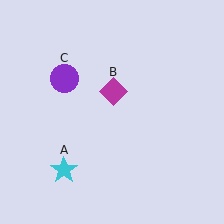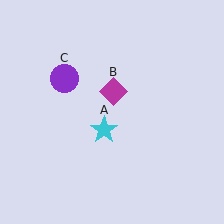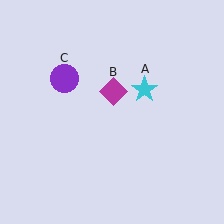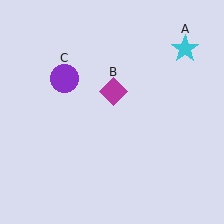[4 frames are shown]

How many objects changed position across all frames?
1 object changed position: cyan star (object A).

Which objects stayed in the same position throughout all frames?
Magenta diamond (object B) and purple circle (object C) remained stationary.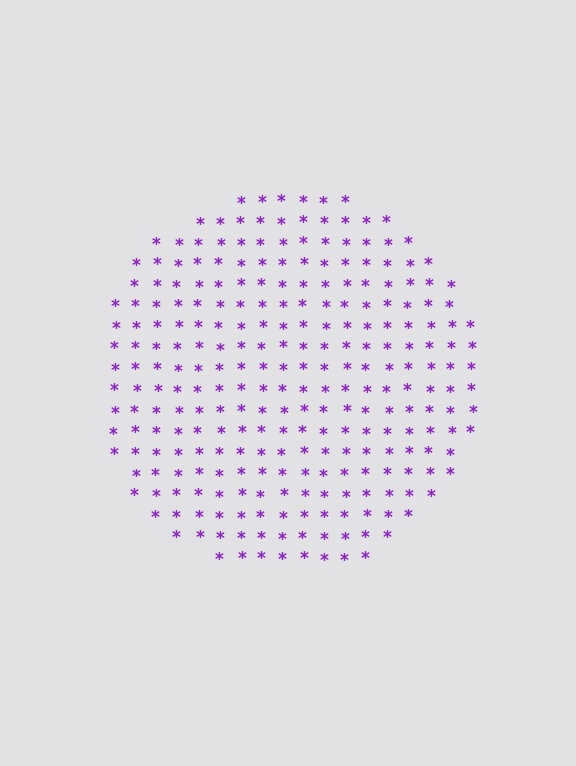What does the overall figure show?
The overall figure shows a circle.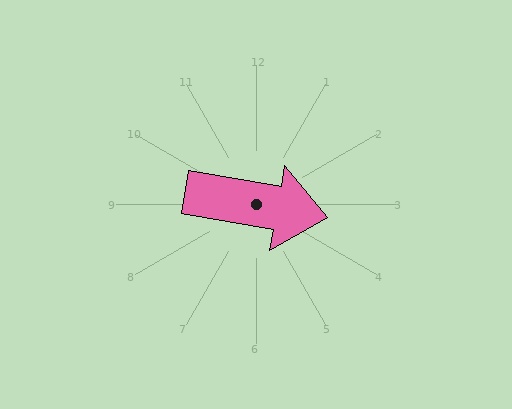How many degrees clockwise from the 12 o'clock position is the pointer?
Approximately 100 degrees.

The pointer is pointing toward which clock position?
Roughly 3 o'clock.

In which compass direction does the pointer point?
East.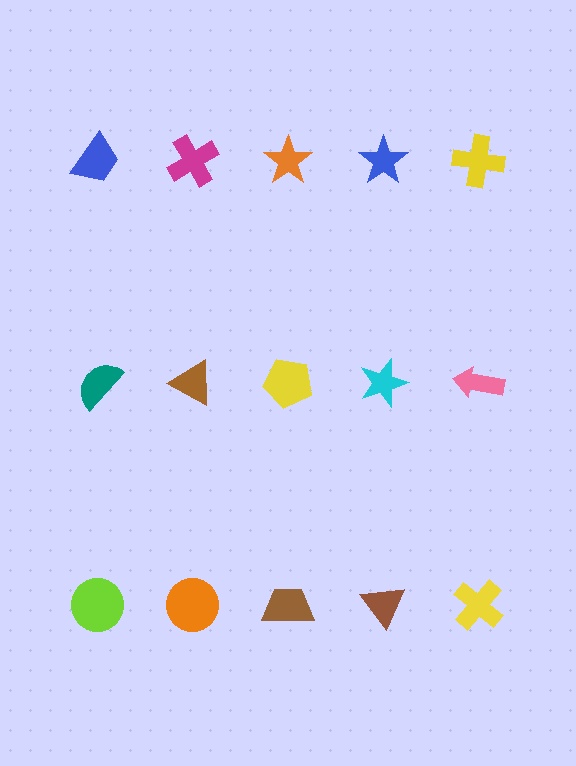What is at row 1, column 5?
A yellow cross.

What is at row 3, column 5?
A yellow cross.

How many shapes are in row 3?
5 shapes.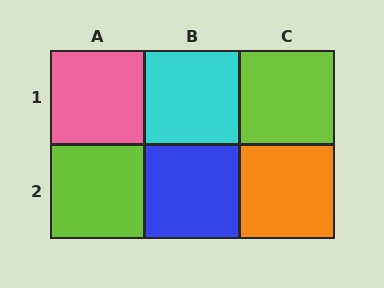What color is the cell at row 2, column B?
Blue.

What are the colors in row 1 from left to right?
Pink, cyan, lime.